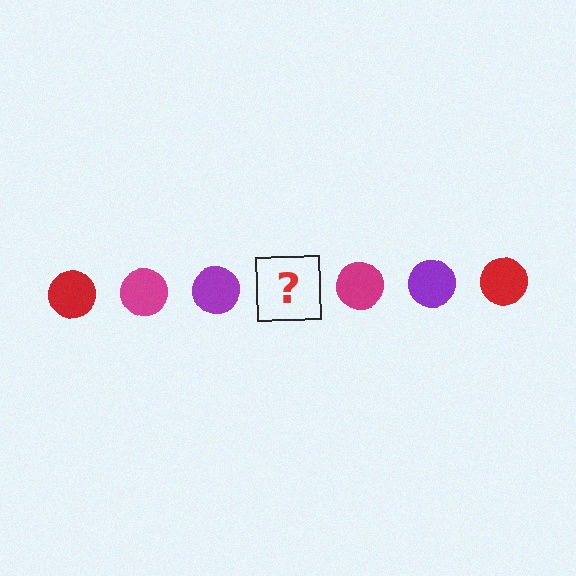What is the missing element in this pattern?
The missing element is a red circle.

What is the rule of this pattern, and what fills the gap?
The rule is that the pattern cycles through red, magenta, purple circles. The gap should be filled with a red circle.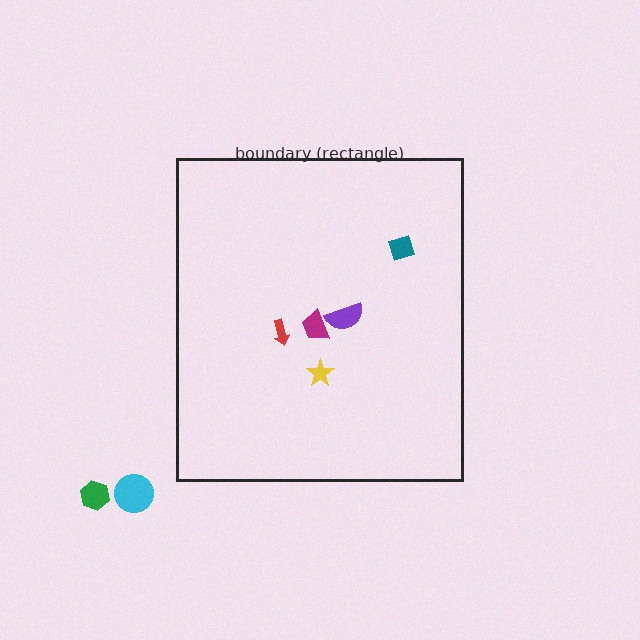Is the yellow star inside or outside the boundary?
Inside.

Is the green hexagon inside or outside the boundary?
Outside.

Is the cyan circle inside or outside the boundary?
Outside.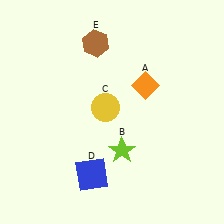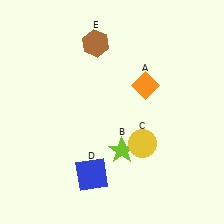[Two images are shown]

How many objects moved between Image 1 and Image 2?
1 object moved between the two images.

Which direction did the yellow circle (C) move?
The yellow circle (C) moved right.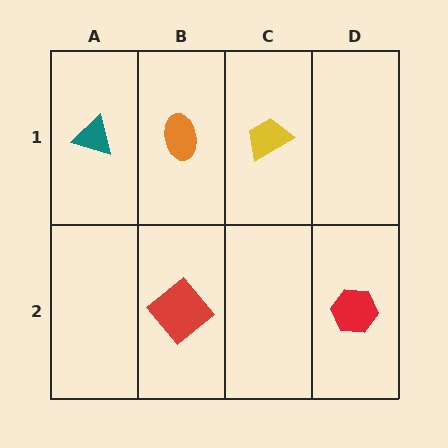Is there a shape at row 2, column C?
No, that cell is empty.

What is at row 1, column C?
A yellow trapezoid.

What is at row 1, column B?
An orange ellipse.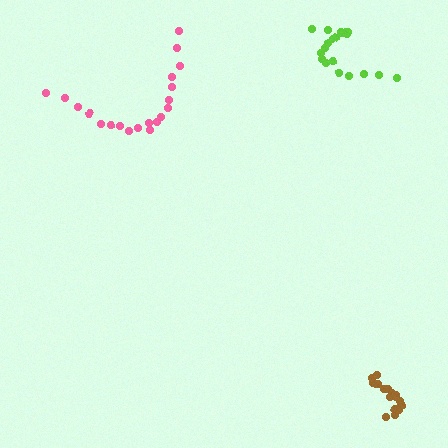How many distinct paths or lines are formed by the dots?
There are 3 distinct paths.